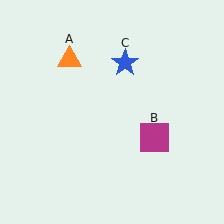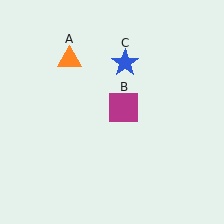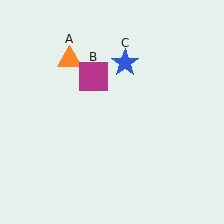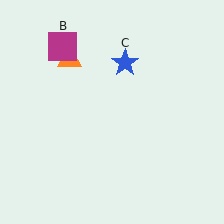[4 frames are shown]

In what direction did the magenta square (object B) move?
The magenta square (object B) moved up and to the left.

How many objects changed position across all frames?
1 object changed position: magenta square (object B).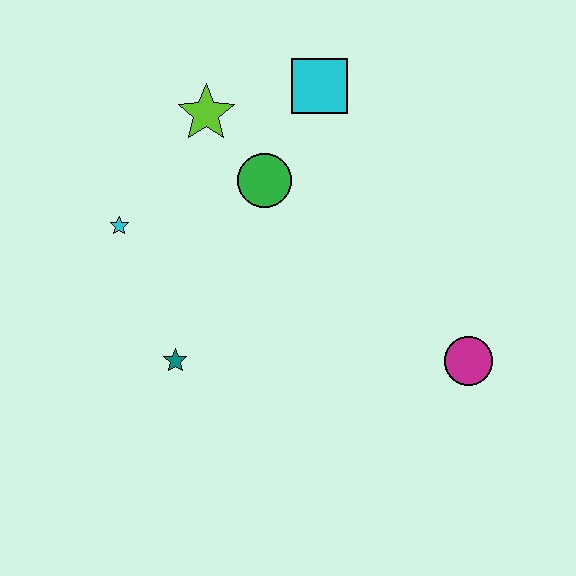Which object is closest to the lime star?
The green circle is closest to the lime star.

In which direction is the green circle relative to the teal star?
The green circle is above the teal star.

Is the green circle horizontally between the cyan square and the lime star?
Yes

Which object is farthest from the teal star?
The cyan square is farthest from the teal star.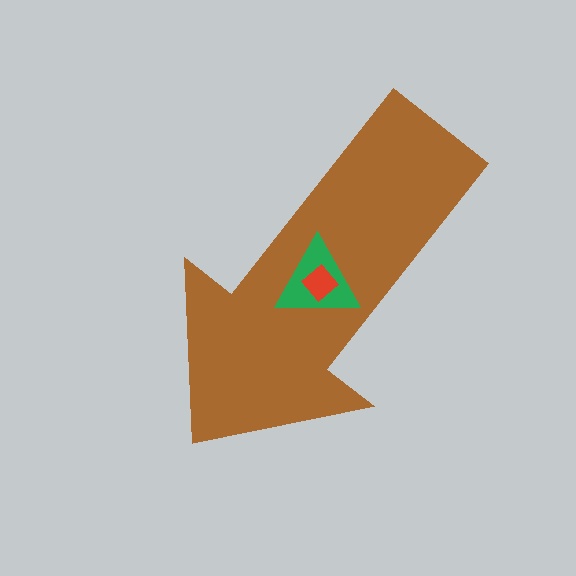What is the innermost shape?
The red diamond.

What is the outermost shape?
The brown arrow.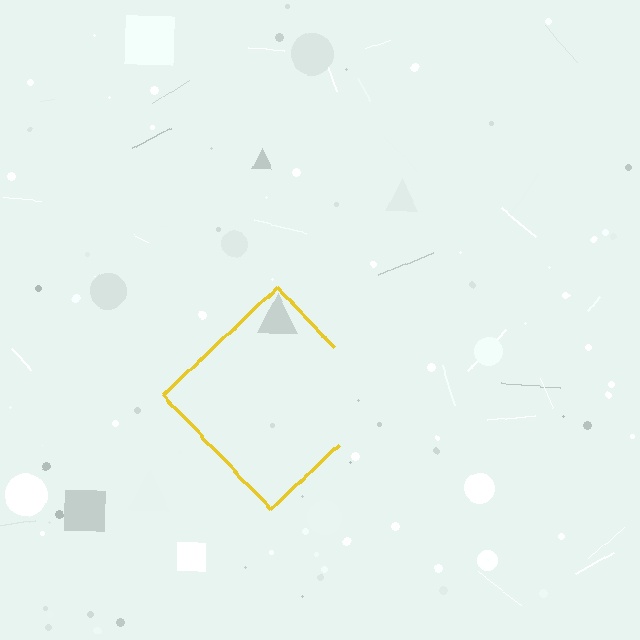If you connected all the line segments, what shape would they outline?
They would outline a diamond.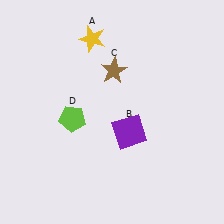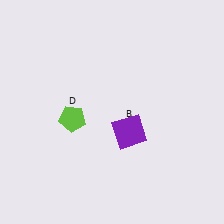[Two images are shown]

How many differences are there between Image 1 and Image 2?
There are 2 differences between the two images.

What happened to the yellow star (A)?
The yellow star (A) was removed in Image 2. It was in the top-left area of Image 1.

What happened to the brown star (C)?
The brown star (C) was removed in Image 2. It was in the top-right area of Image 1.